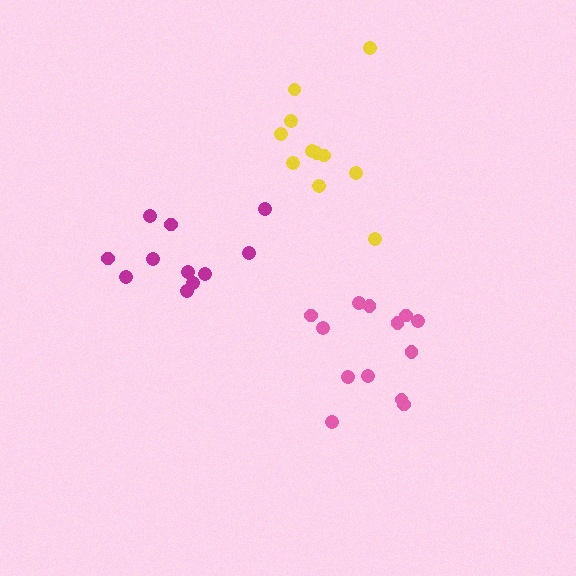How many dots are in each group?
Group 1: 13 dots, Group 2: 11 dots, Group 3: 11 dots (35 total).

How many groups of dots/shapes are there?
There are 3 groups.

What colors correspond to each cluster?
The clusters are colored: pink, magenta, yellow.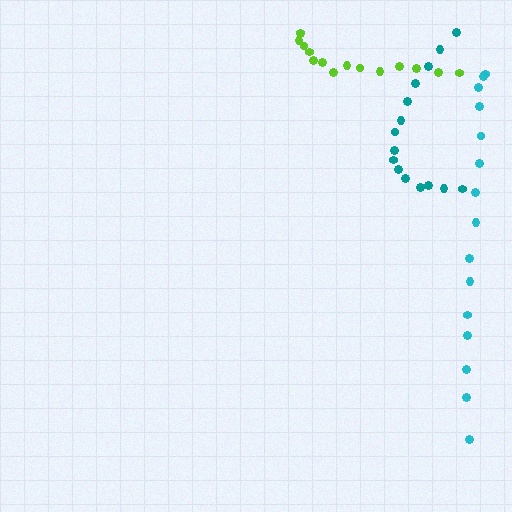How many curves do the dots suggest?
There are 3 distinct paths.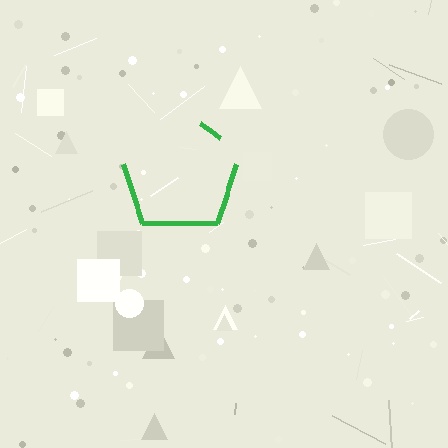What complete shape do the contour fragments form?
The contour fragments form a pentagon.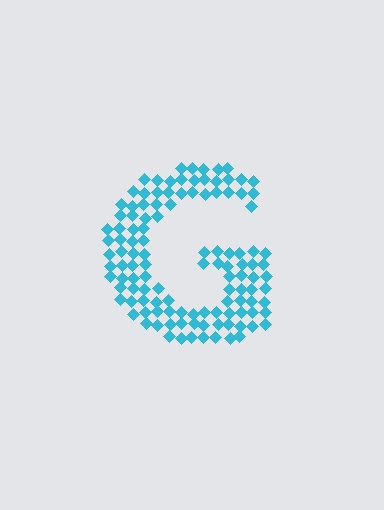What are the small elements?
The small elements are diamonds.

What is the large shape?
The large shape is the letter G.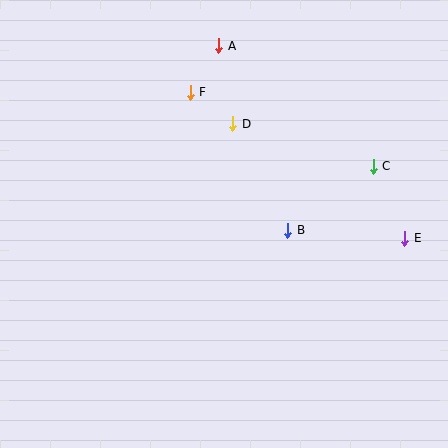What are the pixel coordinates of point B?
Point B is at (288, 230).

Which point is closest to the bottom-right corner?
Point E is closest to the bottom-right corner.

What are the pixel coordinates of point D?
Point D is at (233, 124).